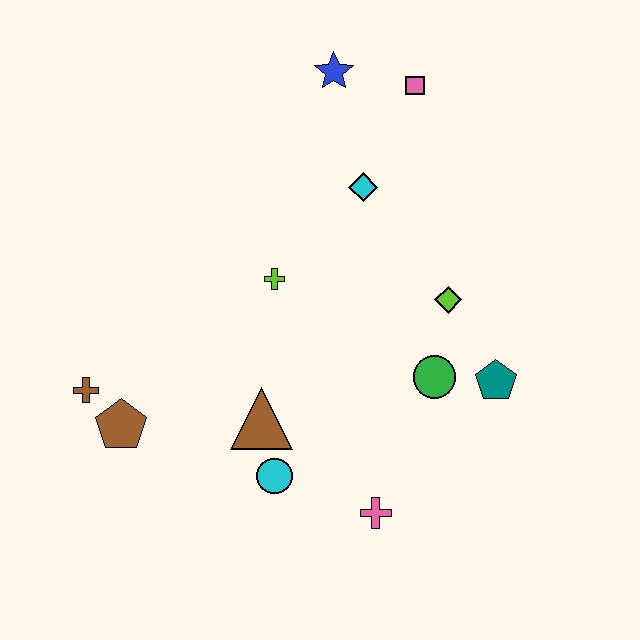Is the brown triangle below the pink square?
Yes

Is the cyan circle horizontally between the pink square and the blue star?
No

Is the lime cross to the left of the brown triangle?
No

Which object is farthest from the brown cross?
The pink square is farthest from the brown cross.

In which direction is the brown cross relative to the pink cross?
The brown cross is to the left of the pink cross.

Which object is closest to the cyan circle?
The brown triangle is closest to the cyan circle.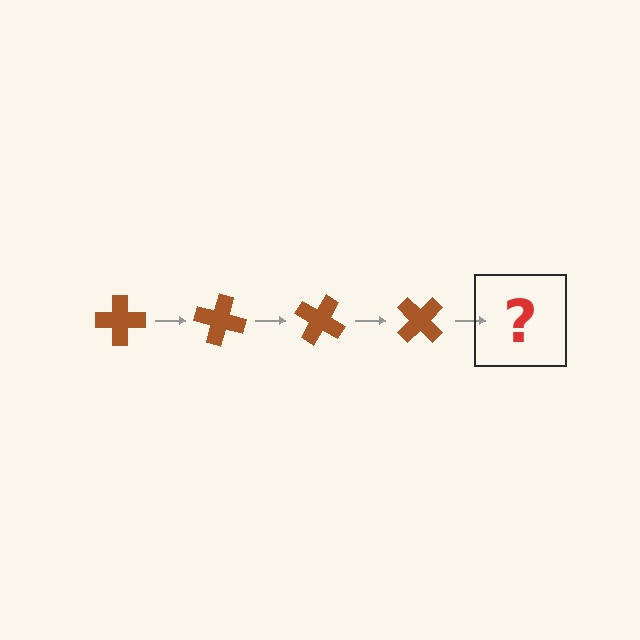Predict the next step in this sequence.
The next step is a brown cross rotated 60 degrees.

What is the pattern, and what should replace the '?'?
The pattern is that the cross rotates 15 degrees each step. The '?' should be a brown cross rotated 60 degrees.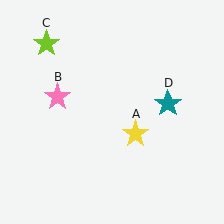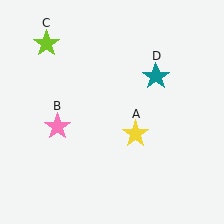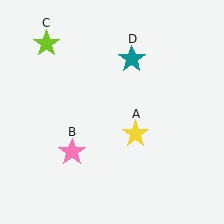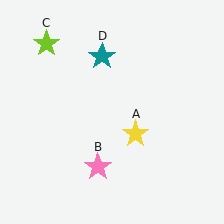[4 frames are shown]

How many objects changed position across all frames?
2 objects changed position: pink star (object B), teal star (object D).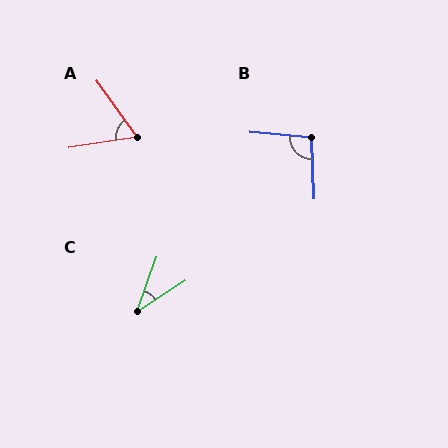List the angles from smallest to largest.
C (37°), A (63°), B (98°).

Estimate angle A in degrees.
Approximately 63 degrees.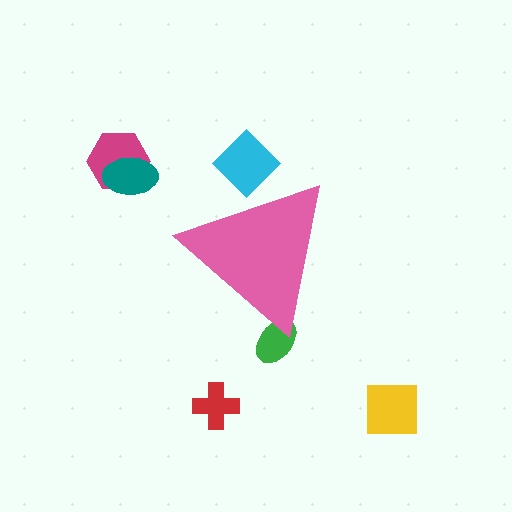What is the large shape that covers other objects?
A pink triangle.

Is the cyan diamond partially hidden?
Yes, the cyan diamond is partially hidden behind the pink triangle.